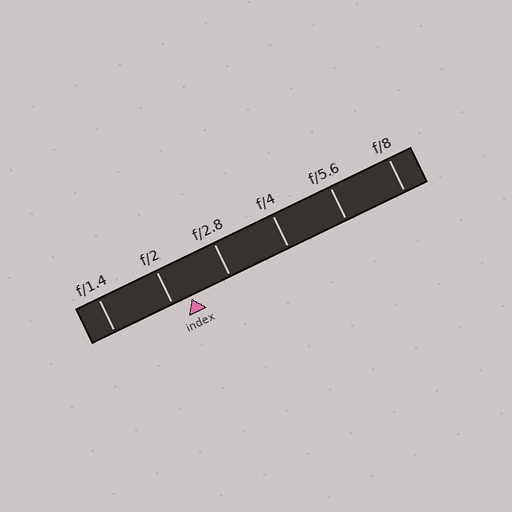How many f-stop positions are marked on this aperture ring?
There are 6 f-stop positions marked.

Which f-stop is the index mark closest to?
The index mark is closest to f/2.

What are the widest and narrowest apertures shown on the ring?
The widest aperture shown is f/1.4 and the narrowest is f/8.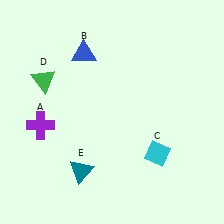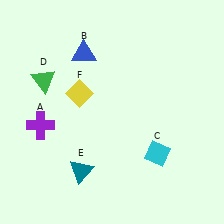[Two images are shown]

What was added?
A yellow diamond (F) was added in Image 2.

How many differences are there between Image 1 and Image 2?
There is 1 difference between the two images.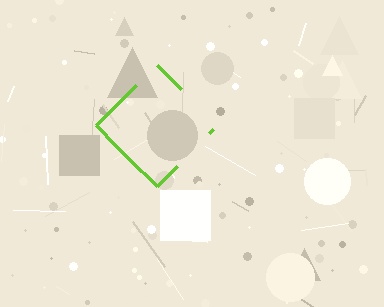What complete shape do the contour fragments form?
The contour fragments form a diamond.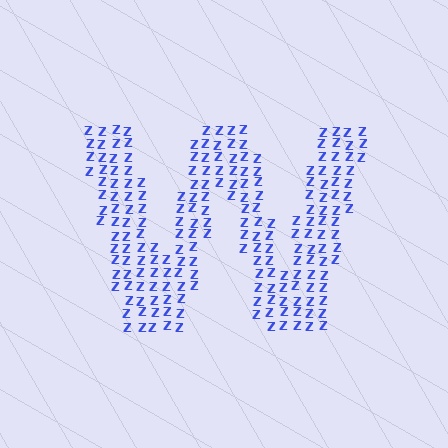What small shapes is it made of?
It is made of small letter Z's.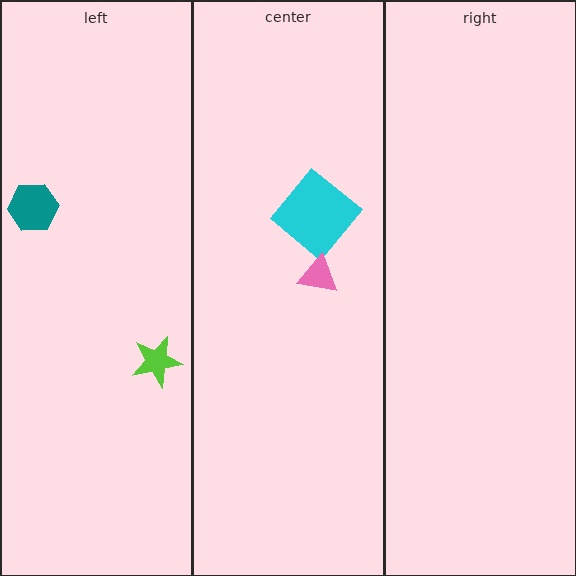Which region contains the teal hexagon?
The left region.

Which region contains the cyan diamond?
The center region.